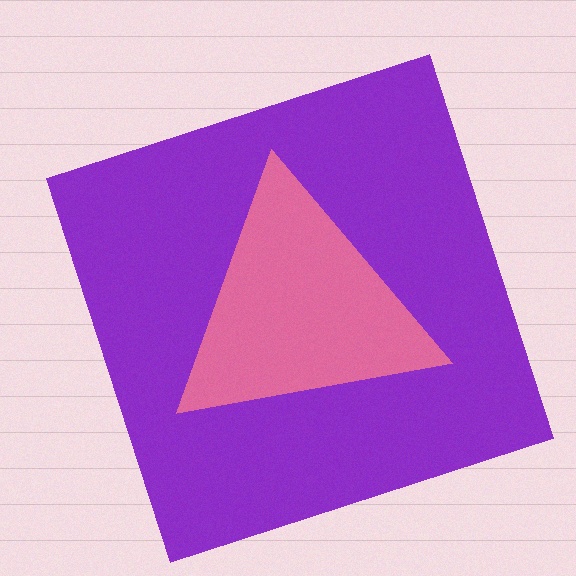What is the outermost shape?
The purple square.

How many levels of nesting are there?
2.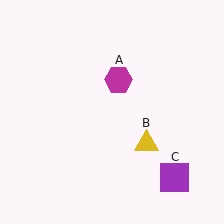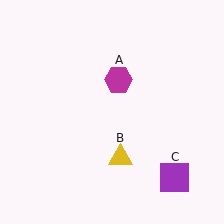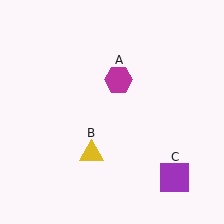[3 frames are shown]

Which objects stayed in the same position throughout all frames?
Magenta hexagon (object A) and purple square (object C) remained stationary.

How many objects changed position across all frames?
1 object changed position: yellow triangle (object B).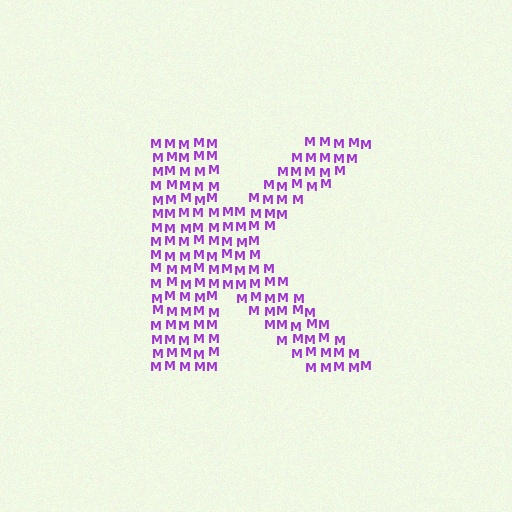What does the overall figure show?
The overall figure shows the letter K.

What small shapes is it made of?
It is made of small letter M's.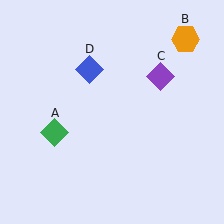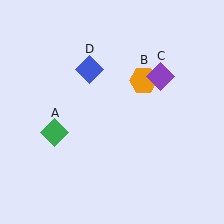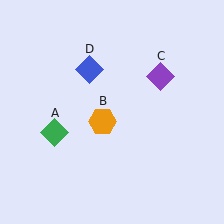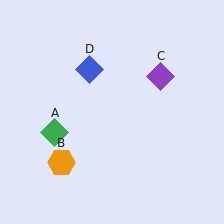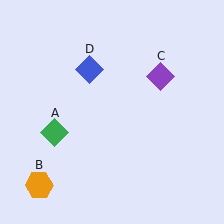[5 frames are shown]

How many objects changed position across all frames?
1 object changed position: orange hexagon (object B).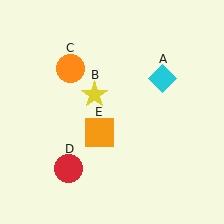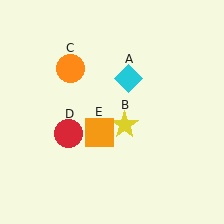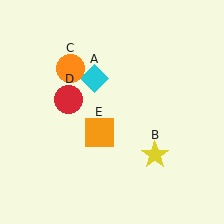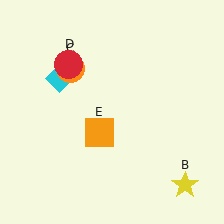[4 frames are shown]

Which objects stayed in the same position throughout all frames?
Orange circle (object C) and orange square (object E) remained stationary.